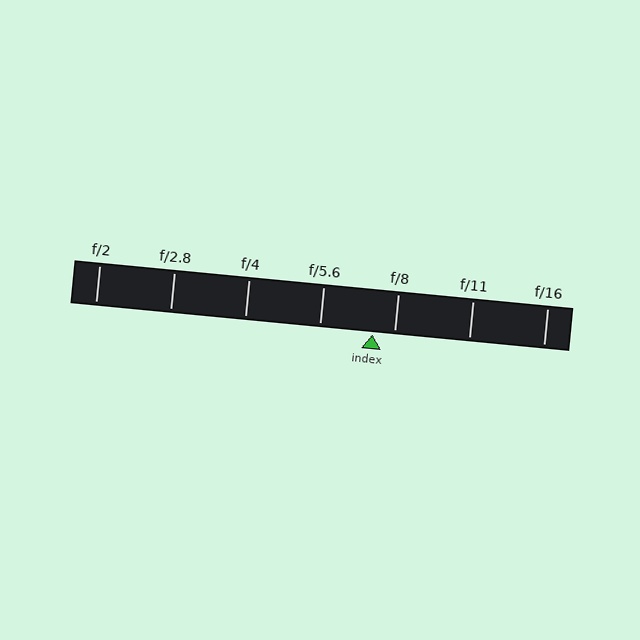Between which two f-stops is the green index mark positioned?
The index mark is between f/5.6 and f/8.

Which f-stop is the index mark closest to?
The index mark is closest to f/8.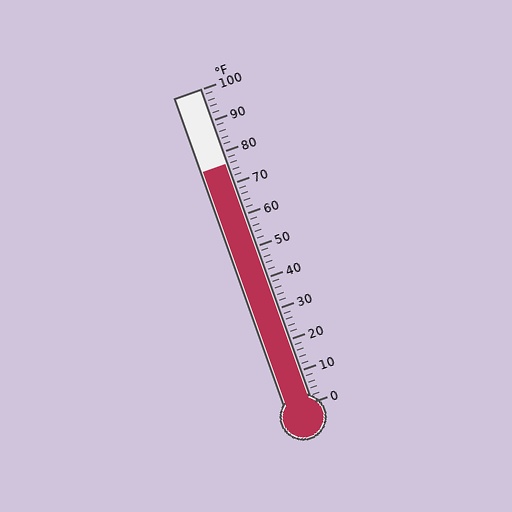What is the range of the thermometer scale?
The thermometer scale ranges from 0°F to 100°F.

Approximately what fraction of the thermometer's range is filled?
The thermometer is filled to approximately 75% of its range.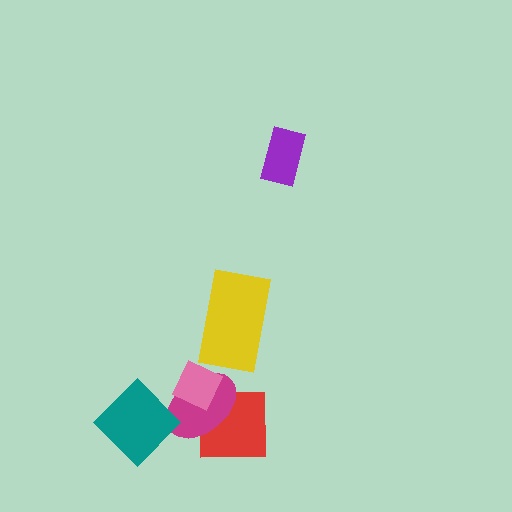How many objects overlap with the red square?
2 objects overlap with the red square.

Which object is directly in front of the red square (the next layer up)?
The magenta ellipse is directly in front of the red square.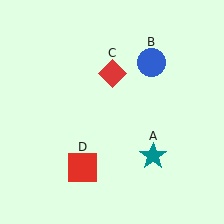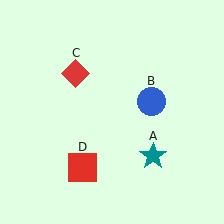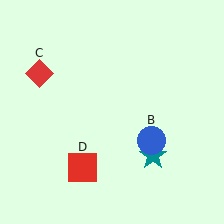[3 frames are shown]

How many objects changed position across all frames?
2 objects changed position: blue circle (object B), red diamond (object C).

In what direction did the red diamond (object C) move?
The red diamond (object C) moved left.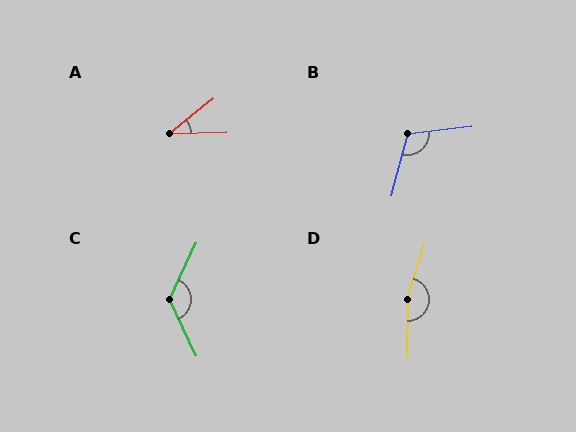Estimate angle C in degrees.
Approximately 130 degrees.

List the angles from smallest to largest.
A (37°), B (112°), C (130°), D (164°).